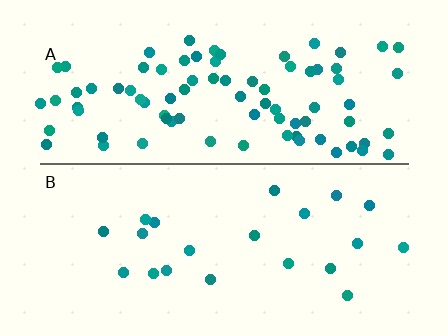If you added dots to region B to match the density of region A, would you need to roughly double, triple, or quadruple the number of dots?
Approximately quadruple.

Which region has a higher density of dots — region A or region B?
A (the top).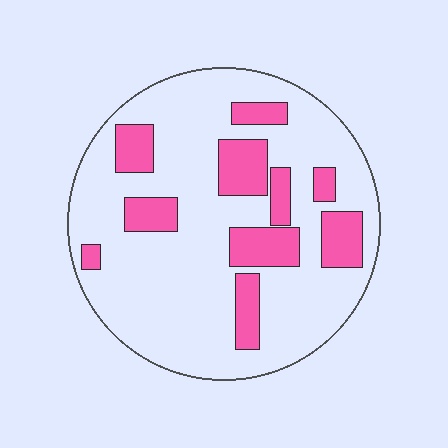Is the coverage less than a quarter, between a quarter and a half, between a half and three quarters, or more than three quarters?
Less than a quarter.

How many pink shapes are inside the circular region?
10.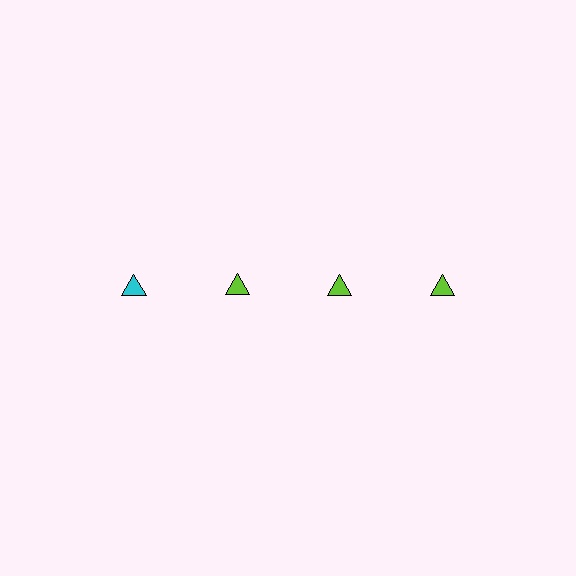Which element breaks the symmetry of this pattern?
The cyan triangle in the top row, leftmost column breaks the symmetry. All other shapes are lime triangles.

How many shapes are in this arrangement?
There are 4 shapes arranged in a grid pattern.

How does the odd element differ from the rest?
It has a different color: cyan instead of lime.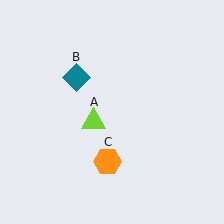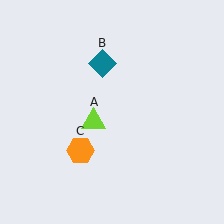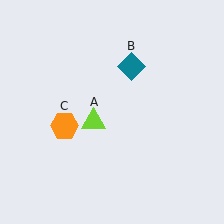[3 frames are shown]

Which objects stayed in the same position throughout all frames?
Lime triangle (object A) remained stationary.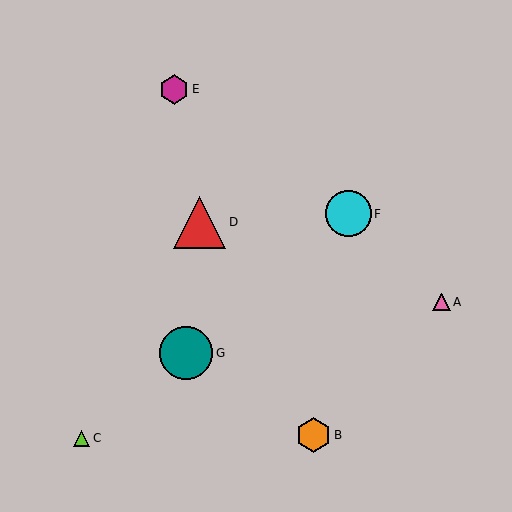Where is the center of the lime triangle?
The center of the lime triangle is at (82, 439).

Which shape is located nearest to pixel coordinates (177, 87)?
The magenta hexagon (labeled E) at (174, 89) is nearest to that location.